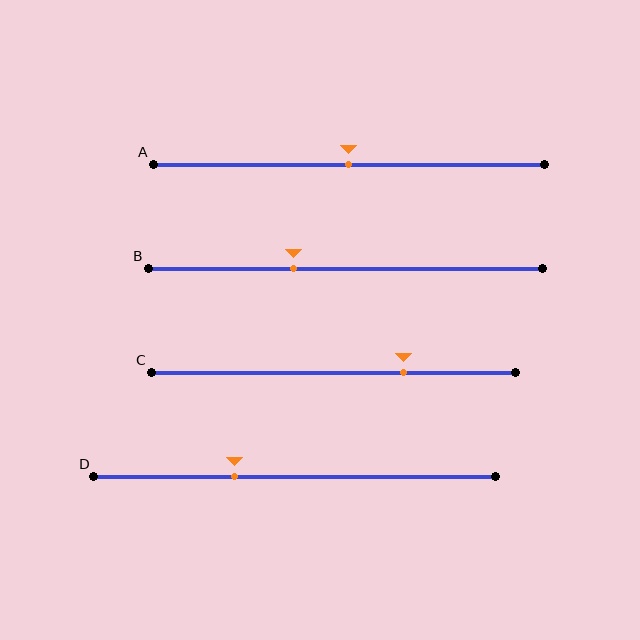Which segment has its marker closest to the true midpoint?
Segment A has its marker closest to the true midpoint.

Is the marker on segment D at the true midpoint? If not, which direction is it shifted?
No, the marker on segment D is shifted to the left by about 15% of the segment length.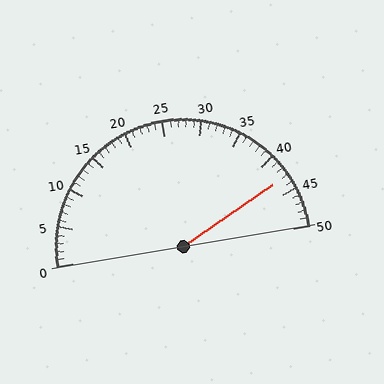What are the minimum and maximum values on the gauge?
The gauge ranges from 0 to 50.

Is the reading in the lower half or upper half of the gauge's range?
The reading is in the upper half of the range (0 to 50).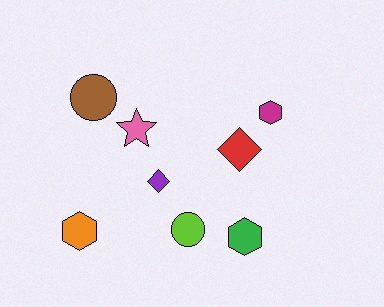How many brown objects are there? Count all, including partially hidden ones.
There is 1 brown object.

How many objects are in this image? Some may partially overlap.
There are 8 objects.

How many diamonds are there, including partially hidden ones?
There are 2 diamonds.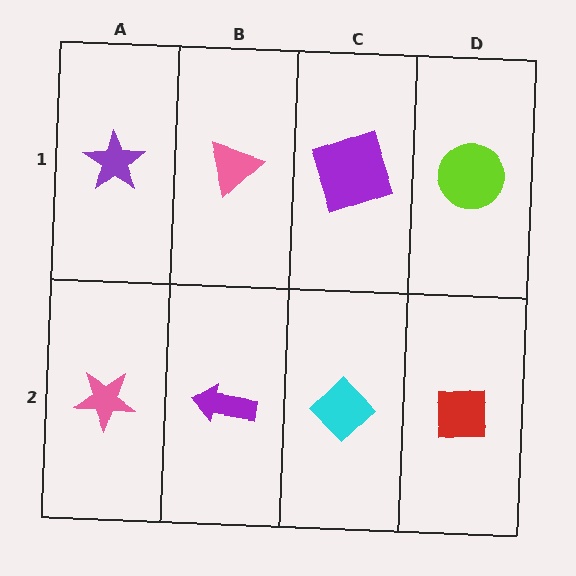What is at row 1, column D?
A lime circle.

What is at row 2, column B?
A purple arrow.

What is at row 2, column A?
A pink star.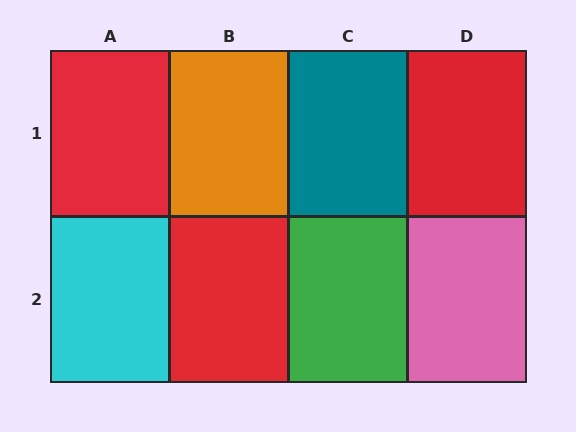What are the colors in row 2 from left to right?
Cyan, red, green, pink.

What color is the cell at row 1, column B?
Orange.